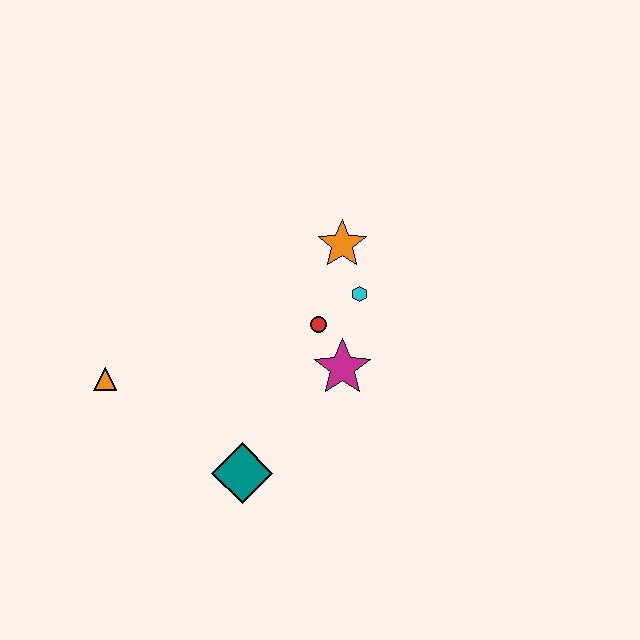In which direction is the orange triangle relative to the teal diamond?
The orange triangle is to the left of the teal diamond.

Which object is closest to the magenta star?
The red circle is closest to the magenta star.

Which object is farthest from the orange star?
The orange triangle is farthest from the orange star.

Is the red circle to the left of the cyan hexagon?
Yes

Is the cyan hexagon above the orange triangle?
Yes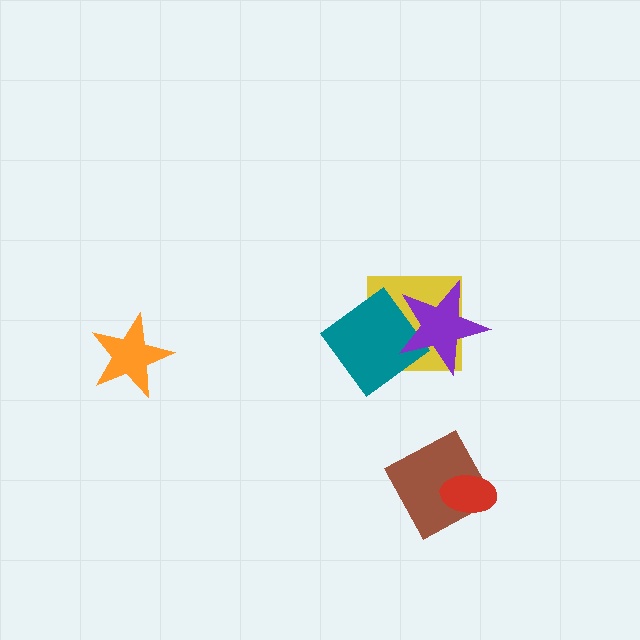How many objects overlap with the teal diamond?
2 objects overlap with the teal diamond.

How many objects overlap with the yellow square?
2 objects overlap with the yellow square.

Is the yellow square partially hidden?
Yes, it is partially covered by another shape.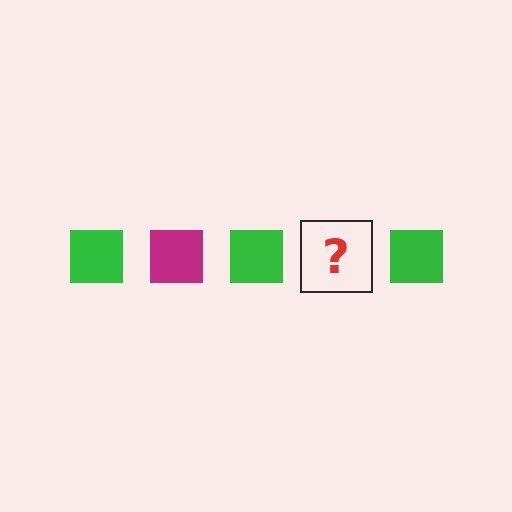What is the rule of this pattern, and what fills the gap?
The rule is that the pattern cycles through green, magenta squares. The gap should be filled with a magenta square.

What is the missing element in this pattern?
The missing element is a magenta square.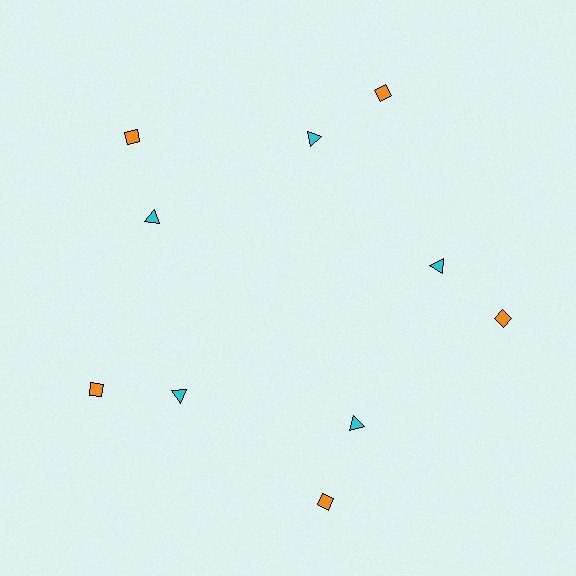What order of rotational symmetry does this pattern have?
This pattern has 5-fold rotational symmetry.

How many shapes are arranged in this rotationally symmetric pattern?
There are 10 shapes, arranged in 5 groups of 2.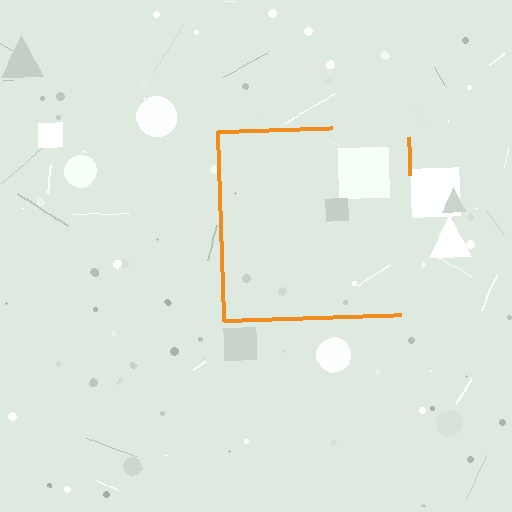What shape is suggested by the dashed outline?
The dashed outline suggests a square.